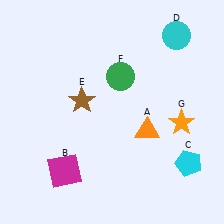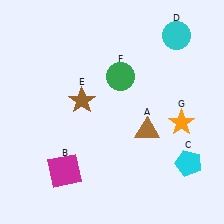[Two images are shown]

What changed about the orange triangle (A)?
In Image 1, A is orange. In Image 2, it changed to brown.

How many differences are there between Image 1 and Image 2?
There is 1 difference between the two images.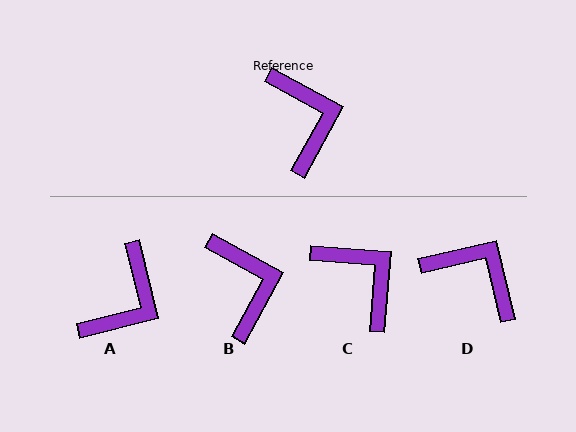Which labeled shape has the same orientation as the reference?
B.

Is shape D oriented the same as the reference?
No, it is off by about 42 degrees.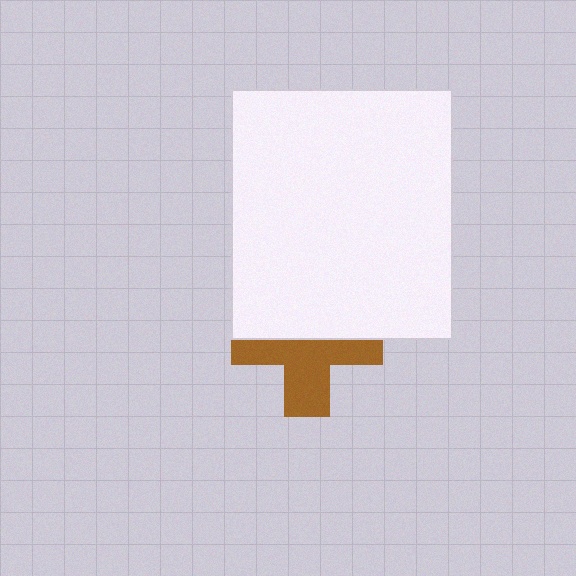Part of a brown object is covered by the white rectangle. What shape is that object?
It is a cross.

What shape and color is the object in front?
The object in front is a white rectangle.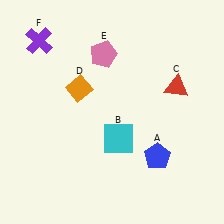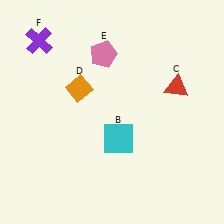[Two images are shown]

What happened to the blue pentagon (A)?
The blue pentagon (A) was removed in Image 2. It was in the bottom-right area of Image 1.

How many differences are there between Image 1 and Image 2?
There is 1 difference between the two images.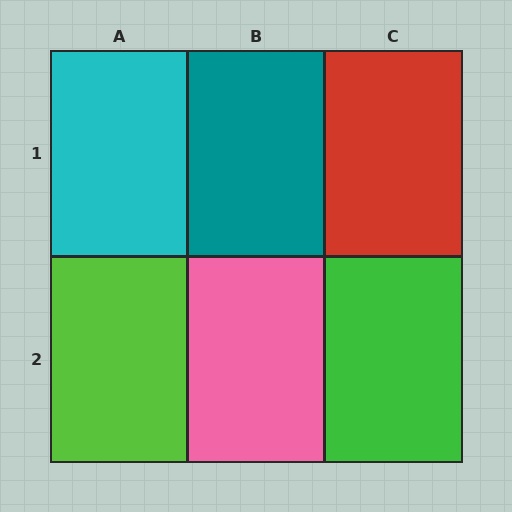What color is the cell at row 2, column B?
Pink.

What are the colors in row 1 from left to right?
Cyan, teal, red.